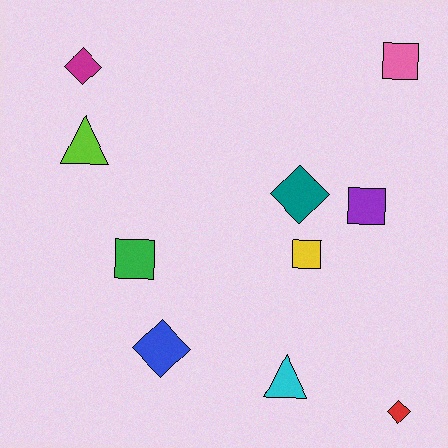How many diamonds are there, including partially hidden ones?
There are 4 diamonds.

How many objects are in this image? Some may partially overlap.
There are 10 objects.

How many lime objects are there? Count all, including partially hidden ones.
There is 1 lime object.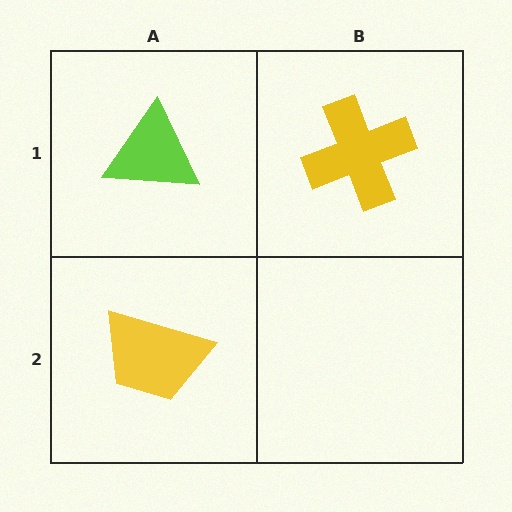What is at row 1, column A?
A lime triangle.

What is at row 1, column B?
A yellow cross.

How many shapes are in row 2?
1 shape.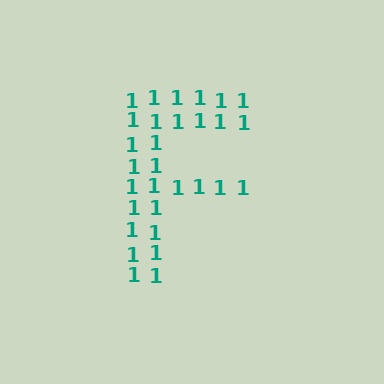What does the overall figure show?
The overall figure shows the letter F.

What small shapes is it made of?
It is made of small digit 1's.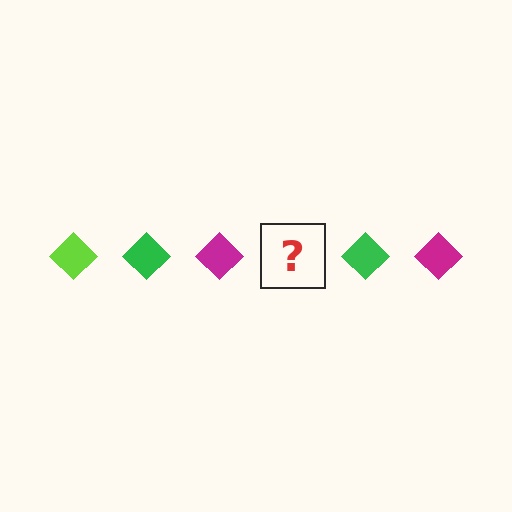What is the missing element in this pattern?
The missing element is a lime diamond.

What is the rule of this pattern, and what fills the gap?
The rule is that the pattern cycles through lime, green, magenta diamonds. The gap should be filled with a lime diamond.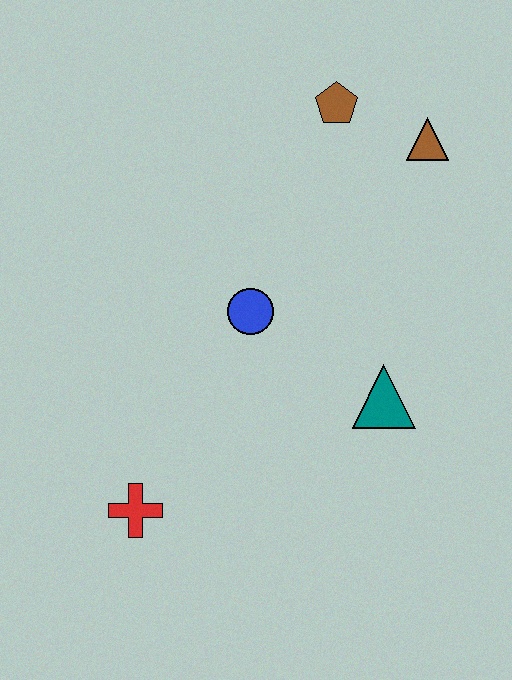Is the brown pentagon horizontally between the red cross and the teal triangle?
Yes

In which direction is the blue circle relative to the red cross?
The blue circle is above the red cross.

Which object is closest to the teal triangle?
The blue circle is closest to the teal triangle.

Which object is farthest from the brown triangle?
The red cross is farthest from the brown triangle.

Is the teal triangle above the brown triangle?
No